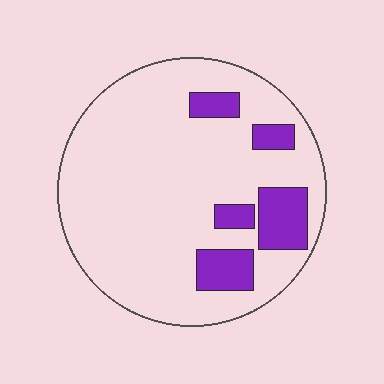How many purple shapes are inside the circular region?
5.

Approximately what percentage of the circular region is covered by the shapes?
Approximately 15%.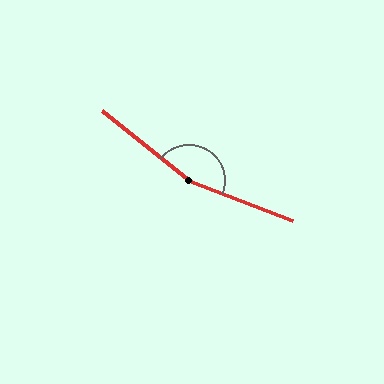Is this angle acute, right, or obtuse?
It is obtuse.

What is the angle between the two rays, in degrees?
Approximately 162 degrees.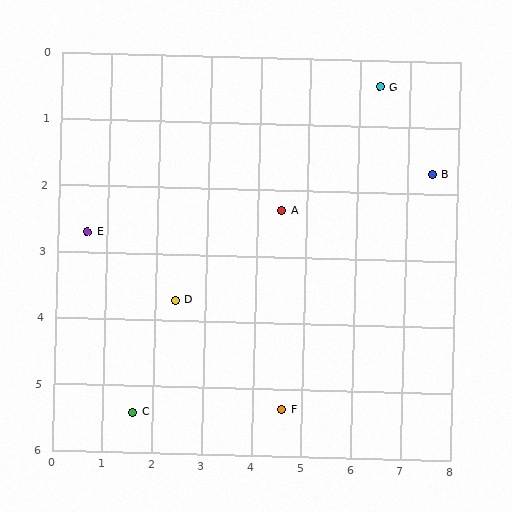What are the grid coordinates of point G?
Point G is at approximately (6.4, 0.4).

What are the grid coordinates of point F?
Point F is at approximately (4.6, 5.3).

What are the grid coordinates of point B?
Point B is at approximately (7.5, 1.7).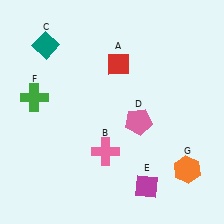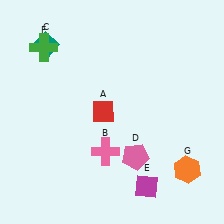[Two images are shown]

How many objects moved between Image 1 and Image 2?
3 objects moved between the two images.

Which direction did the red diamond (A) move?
The red diamond (A) moved down.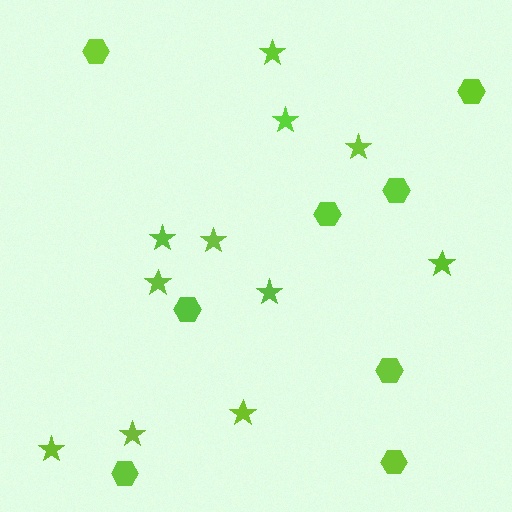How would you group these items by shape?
There are 2 groups: one group of hexagons (8) and one group of stars (11).